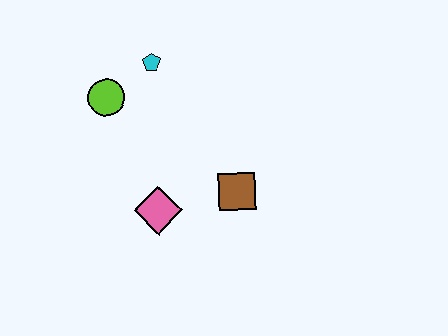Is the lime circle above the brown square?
Yes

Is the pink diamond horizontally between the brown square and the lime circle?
Yes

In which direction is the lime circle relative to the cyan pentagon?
The lime circle is to the left of the cyan pentagon.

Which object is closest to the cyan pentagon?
The lime circle is closest to the cyan pentagon.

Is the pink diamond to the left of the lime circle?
No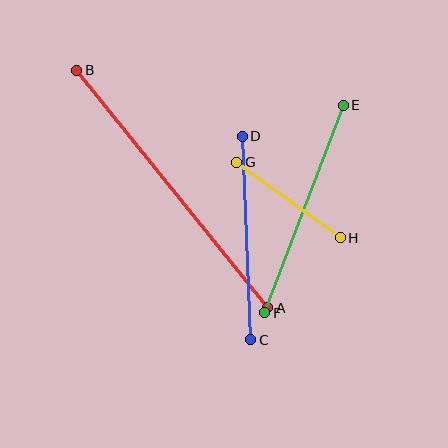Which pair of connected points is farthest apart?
Points A and B are farthest apart.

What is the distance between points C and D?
The distance is approximately 204 pixels.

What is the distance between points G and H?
The distance is approximately 128 pixels.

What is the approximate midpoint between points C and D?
The midpoint is at approximately (247, 238) pixels.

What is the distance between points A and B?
The distance is approximately 305 pixels.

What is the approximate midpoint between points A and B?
The midpoint is at approximately (172, 189) pixels.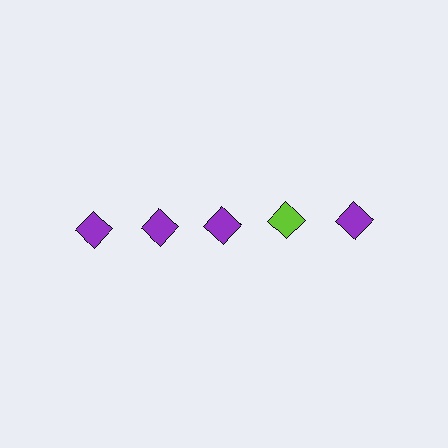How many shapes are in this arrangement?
There are 5 shapes arranged in a grid pattern.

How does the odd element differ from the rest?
It has a different color: lime instead of purple.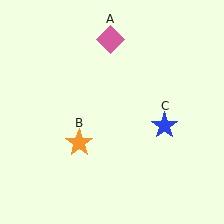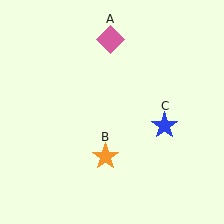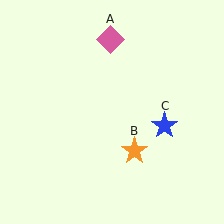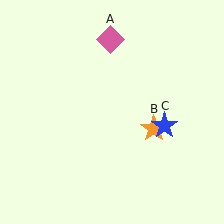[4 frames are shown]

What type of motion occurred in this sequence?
The orange star (object B) rotated counterclockwise around the center of the scene.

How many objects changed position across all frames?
1 object changed position: orange star (object B).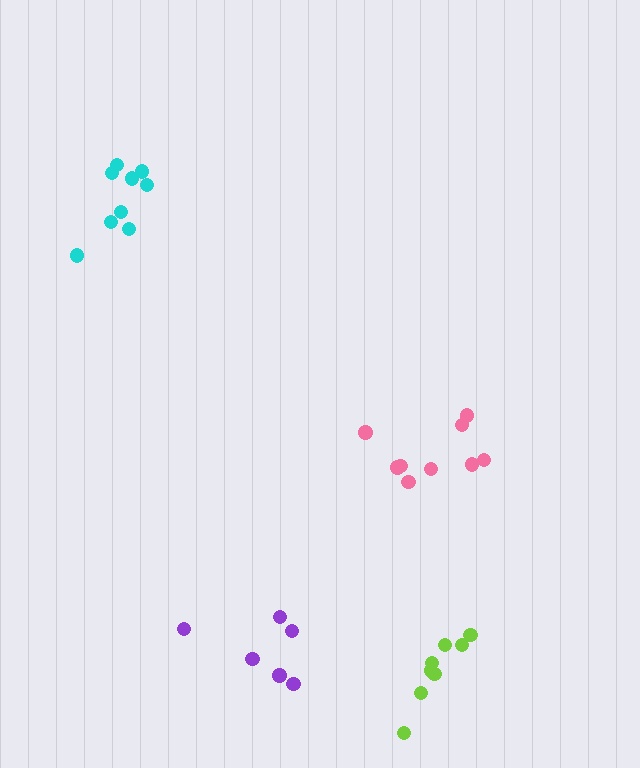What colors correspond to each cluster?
The clusters are colored: purple, pink, lime, cyan.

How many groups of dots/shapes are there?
There are 4 groups.